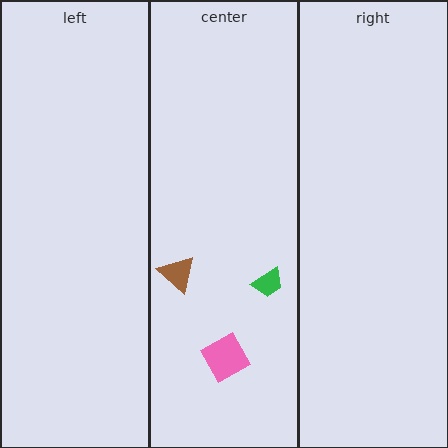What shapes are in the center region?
The green trapezoid, the pink square, the brown triangle.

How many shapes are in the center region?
3.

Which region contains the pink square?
The center region.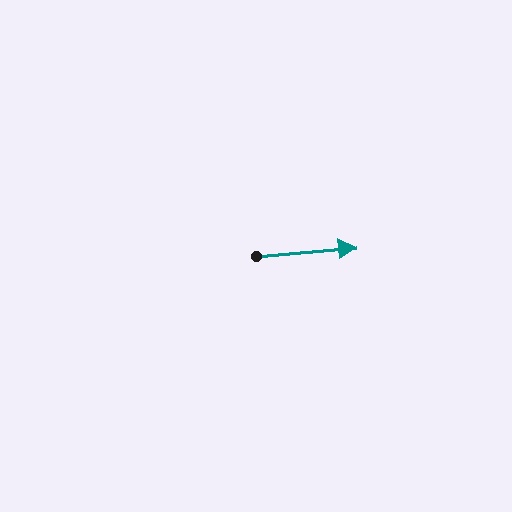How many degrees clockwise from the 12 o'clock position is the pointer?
Approximately 85 degrees.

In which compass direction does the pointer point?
East.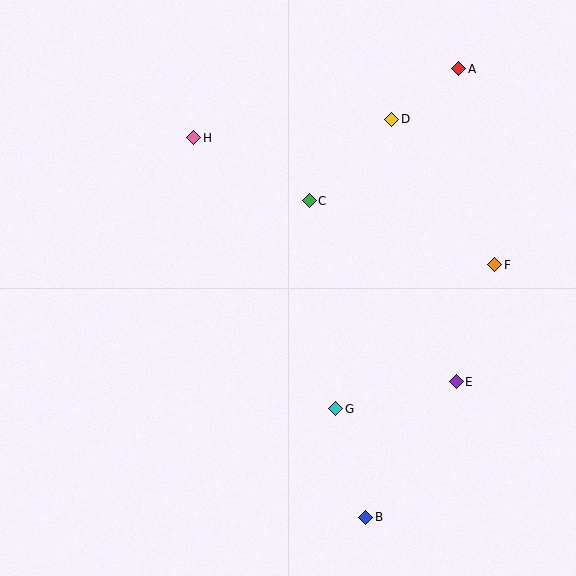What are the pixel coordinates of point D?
Point D is at (392, 119).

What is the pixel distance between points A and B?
The distance between A and B is 458 pixels.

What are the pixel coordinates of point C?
Point C is at (309, 201).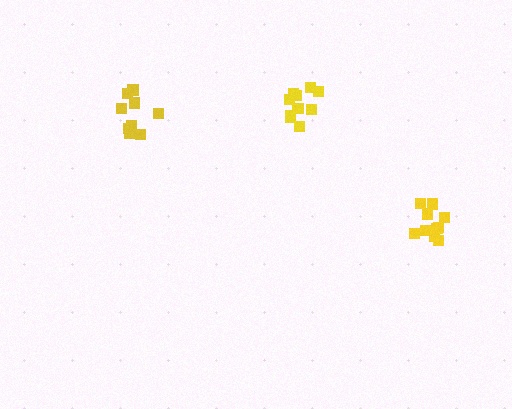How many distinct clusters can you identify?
There are 3 distinct clusters.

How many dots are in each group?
Group 1: 10 dots, Group 2: 9 dots, Group 3: 12 dots (31 total).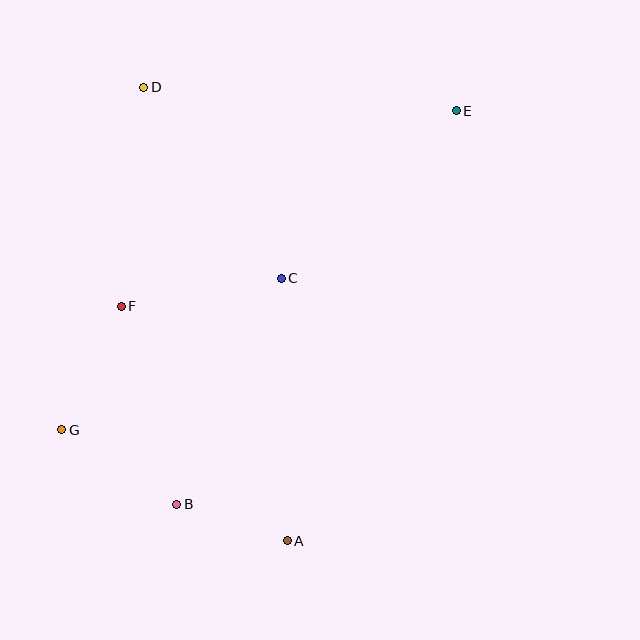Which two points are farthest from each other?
Points E and G are farthest from each other.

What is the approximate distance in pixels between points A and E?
The distance between A and E is approximately 462 pixels.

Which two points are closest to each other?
Points A and B are closest to each other.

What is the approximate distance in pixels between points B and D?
The distance between B and D is approximately 418 pixels.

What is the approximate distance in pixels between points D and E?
The distance between D and E is approximately 313 pixels.